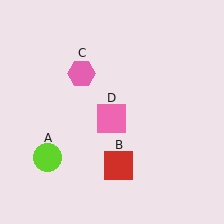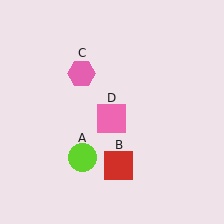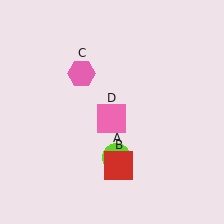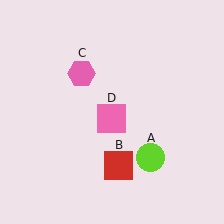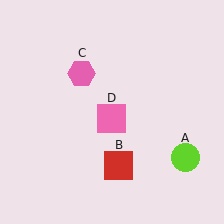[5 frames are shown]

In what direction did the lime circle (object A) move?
The lime circle (object A) moved right.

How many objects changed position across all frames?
1 object changed position: lime circle (object A).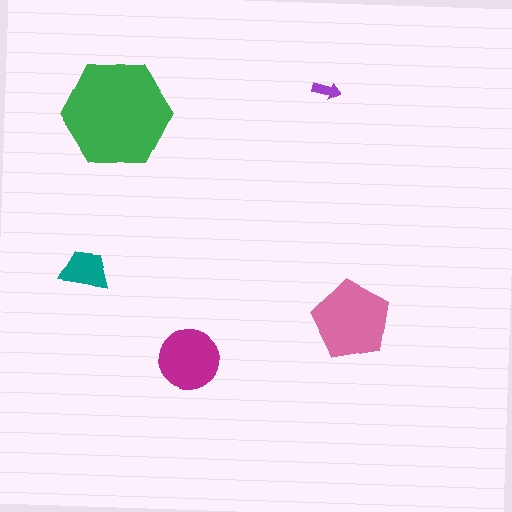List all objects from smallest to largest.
The purple arrow, the teal trapezoid, the magenta circle, the pink pentagon, the green hexagon.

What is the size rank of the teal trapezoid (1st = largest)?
4th.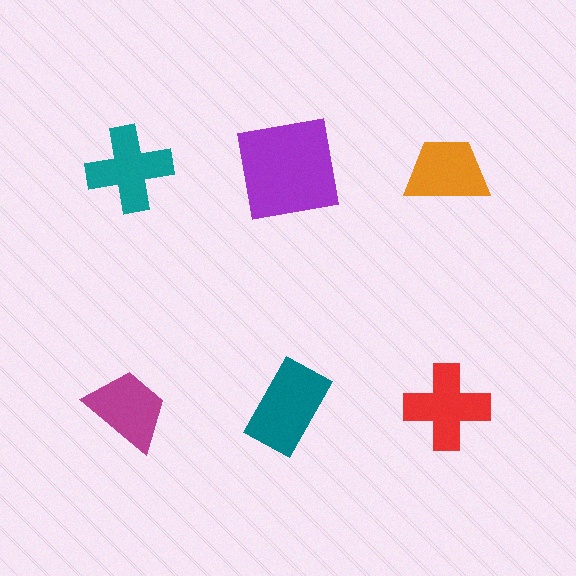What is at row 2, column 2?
A teal rectangle.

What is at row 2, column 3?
A red cross.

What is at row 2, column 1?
A magenta trapezoid.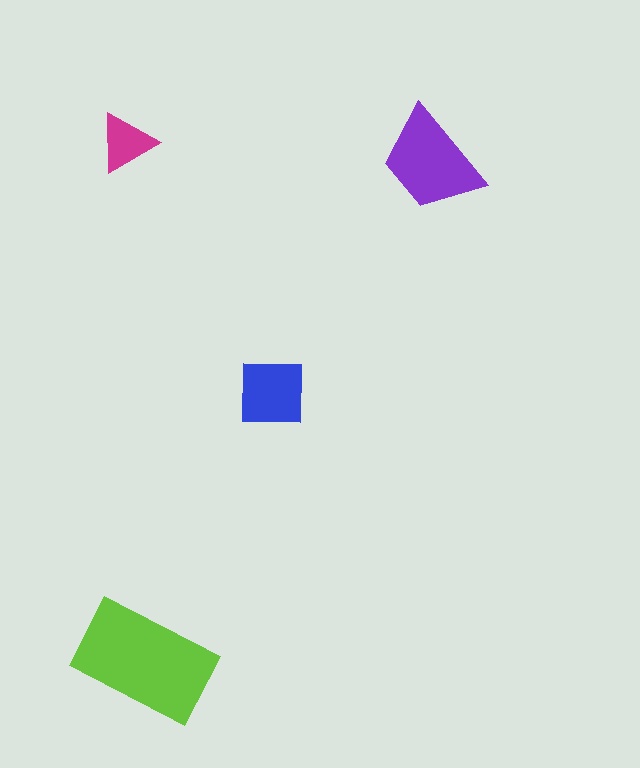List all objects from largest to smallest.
The lime rectangle, the purple trapezoid, the blue square, the magenta triangle.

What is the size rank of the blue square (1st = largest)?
3rd.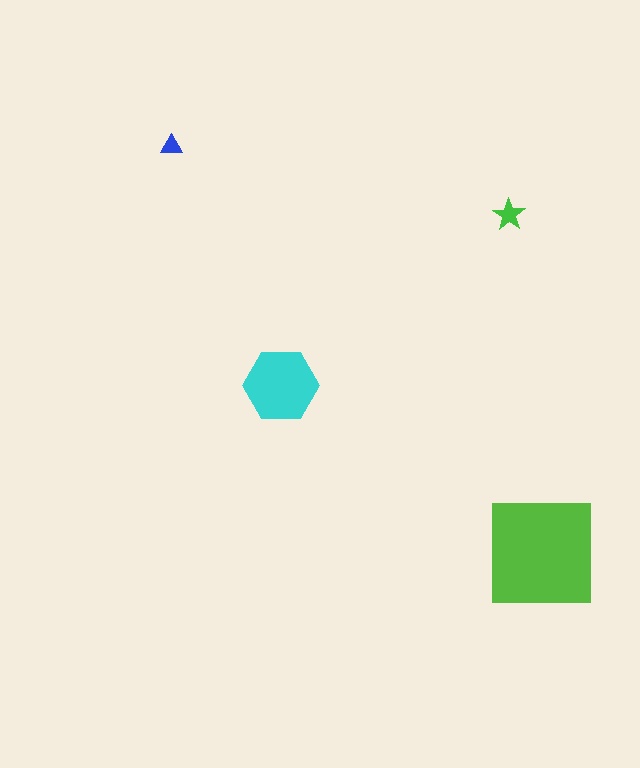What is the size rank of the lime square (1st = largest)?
1st.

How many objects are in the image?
There are 4 objects in the image.